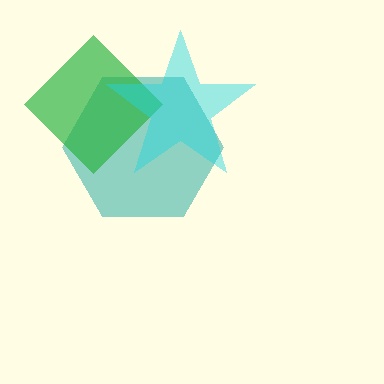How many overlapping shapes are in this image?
There are 3 overlapping shapes in the image.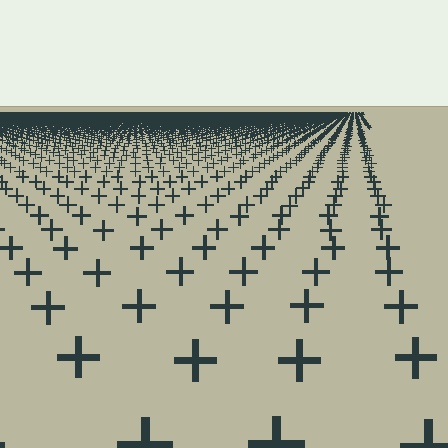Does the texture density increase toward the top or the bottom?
Density increases toward the top.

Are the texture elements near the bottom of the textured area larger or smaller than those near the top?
Larger. Near the bottom, elements are closer to the viewer and appear at a bigger on-screen size.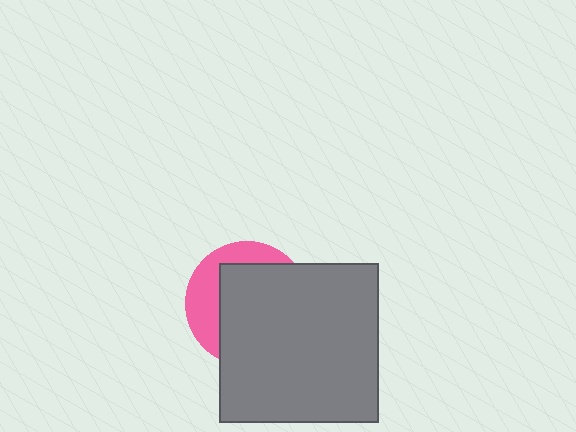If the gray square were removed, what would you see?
You would see the complete pink circle.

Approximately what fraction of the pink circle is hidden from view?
Roughly 67% of the pink circle is hidden behind the gray square.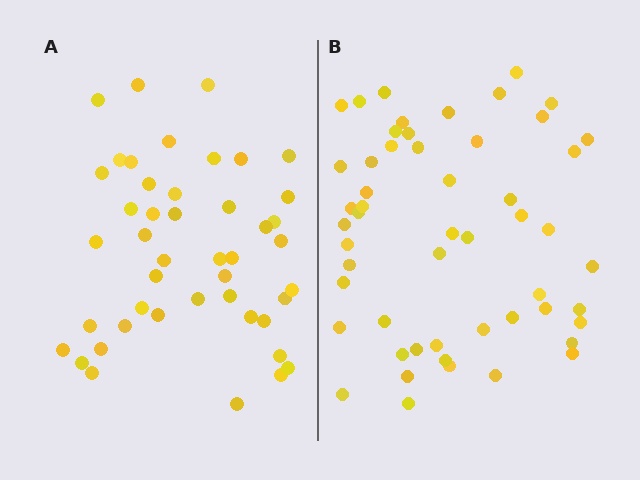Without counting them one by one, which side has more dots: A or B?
Region B (the right region) has more dots.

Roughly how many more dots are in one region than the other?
Region B has roughly 8 or so more dots than region A.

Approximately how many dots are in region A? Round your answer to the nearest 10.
About 40 dots. (The exact count is 45, which rounds to 40.)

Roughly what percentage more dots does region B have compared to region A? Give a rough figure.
About 20% more.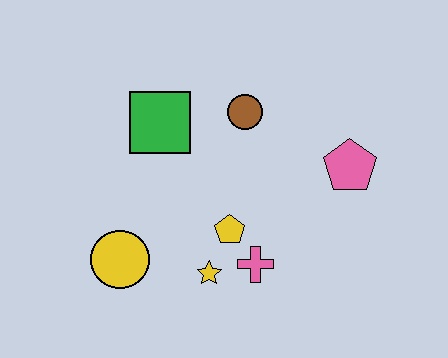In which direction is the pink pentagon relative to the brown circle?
The pink pentagon is to the right of the brown circle.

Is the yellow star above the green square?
No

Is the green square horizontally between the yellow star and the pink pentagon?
No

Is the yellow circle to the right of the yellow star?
No